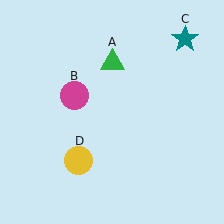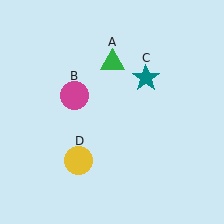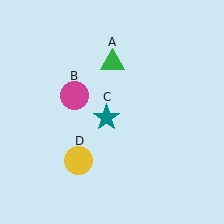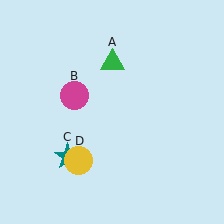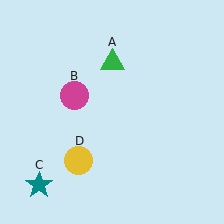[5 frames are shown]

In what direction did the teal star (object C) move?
The teal star (object C) moved down and to the left.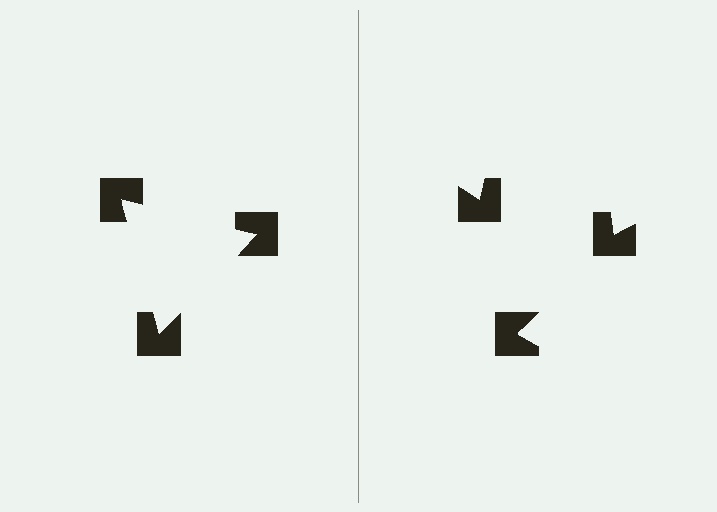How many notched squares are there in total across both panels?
6 — 3 on each side.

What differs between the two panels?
The notched squares are positioned identically on both sides; only the wedge orientations differ. On the left they align to a triangle; on the right they are misaligned.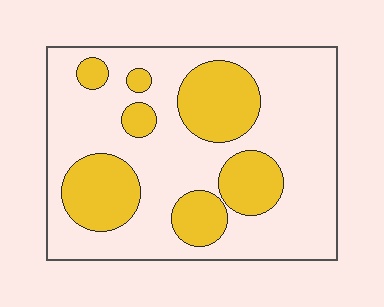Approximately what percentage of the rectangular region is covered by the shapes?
Approximately 30%.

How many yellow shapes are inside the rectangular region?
7.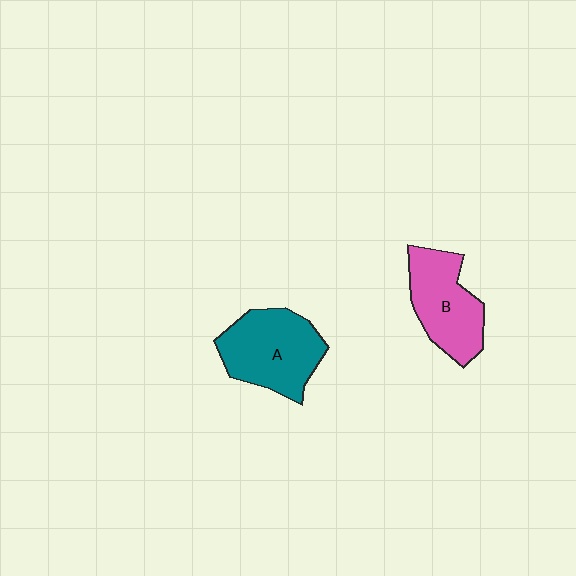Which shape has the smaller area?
Shape B (pink).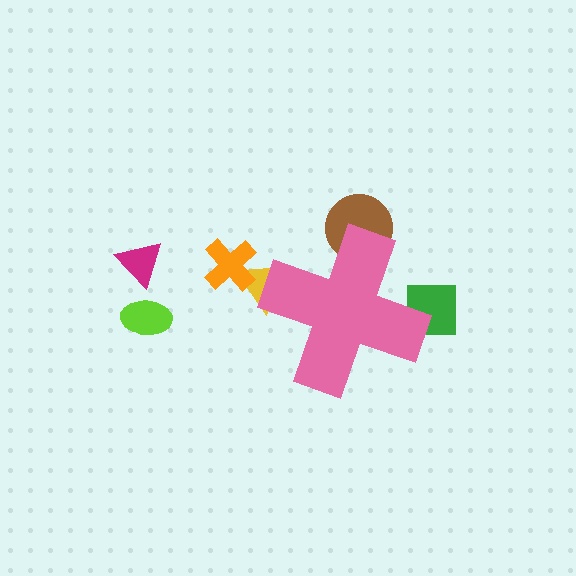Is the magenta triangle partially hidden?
No, the magenta triangle is fully visible.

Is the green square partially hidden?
Yes, the green square is partially hidden behind the pink cross.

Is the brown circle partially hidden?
Yes, the brown circle is partially hidden behind the pink cross.